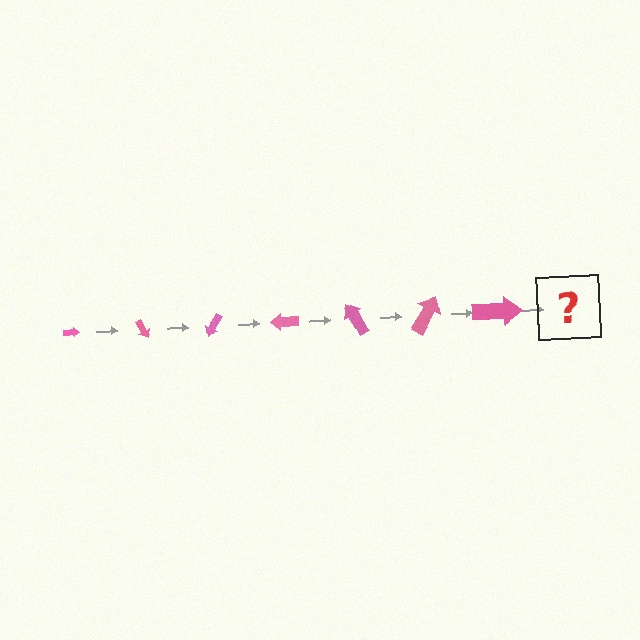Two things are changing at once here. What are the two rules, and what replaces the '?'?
The two rules are that the arrow grows larger each step and it rotates 60 degrees each step. The '?' should be an arrow, larger than the previous one and rotated 420 degrees from the start.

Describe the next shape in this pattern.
It should be an arrow, larger than the previous one and rotated 420 degrees from the start.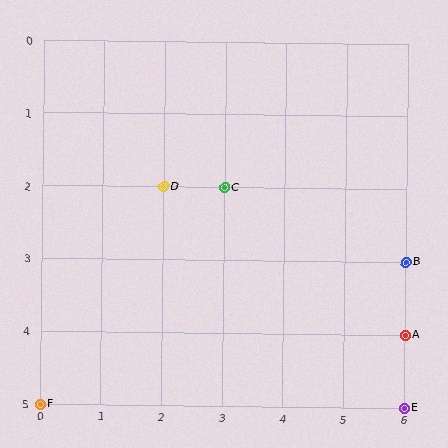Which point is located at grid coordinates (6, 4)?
Point A is at (6, 4).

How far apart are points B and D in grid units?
Points B and D are 4 columns and 1 row apart (about 4.1 grid units diagonally).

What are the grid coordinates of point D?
Point D is at grid coordinates (2, 2).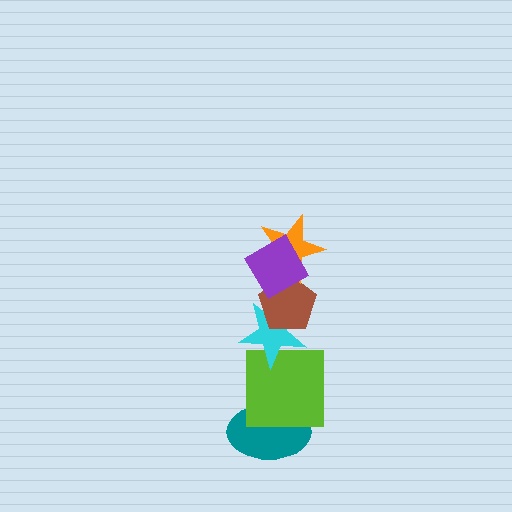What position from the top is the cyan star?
The cyan star is 4th from the top.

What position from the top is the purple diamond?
The purple diamond is 1st from the top.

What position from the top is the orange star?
The orange star is 2nd from the top.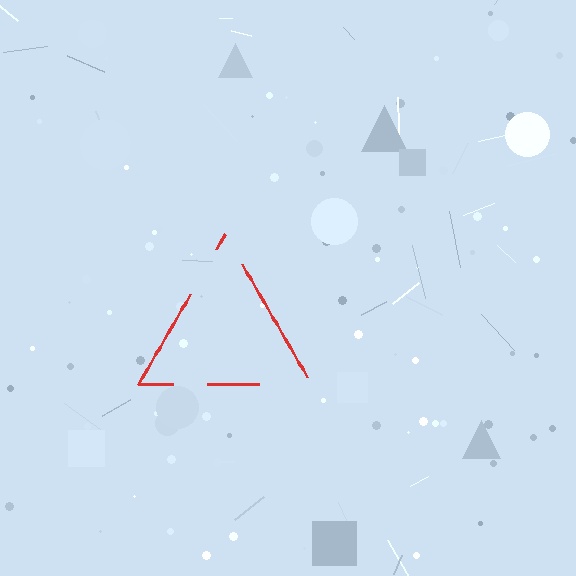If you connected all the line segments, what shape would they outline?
They would outline a triangle.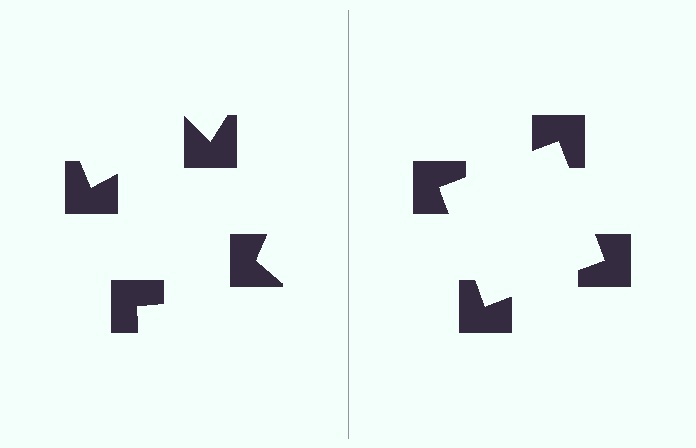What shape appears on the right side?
An illusory square.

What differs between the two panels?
The notched squares are positioned identically on both sides; only the wedge orientations differ. On the right they align to a square; on the left they are misaligned.